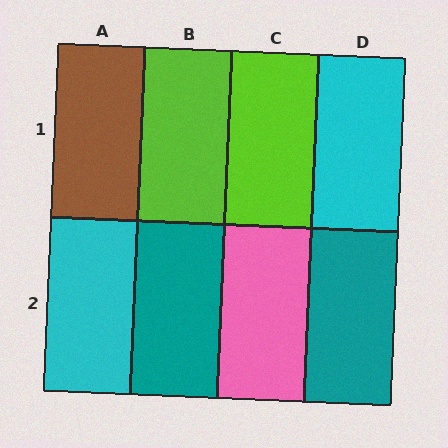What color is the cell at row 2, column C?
Pink.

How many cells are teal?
2 cells are teal.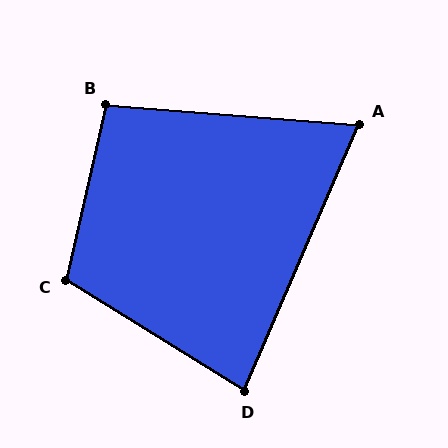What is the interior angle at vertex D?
Approximately 82 degrees (acute).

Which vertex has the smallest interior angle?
A, at approximately 71 degrees.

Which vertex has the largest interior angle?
C, at approximately 109 degrees.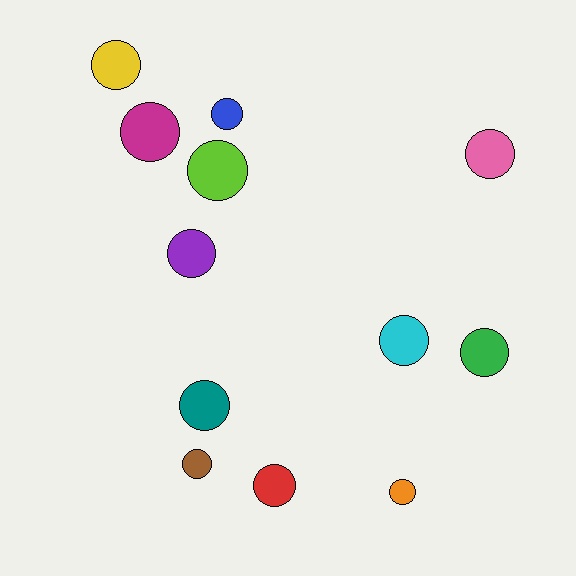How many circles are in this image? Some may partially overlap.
There are 12 circles.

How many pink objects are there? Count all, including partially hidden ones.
There is 1 pink object.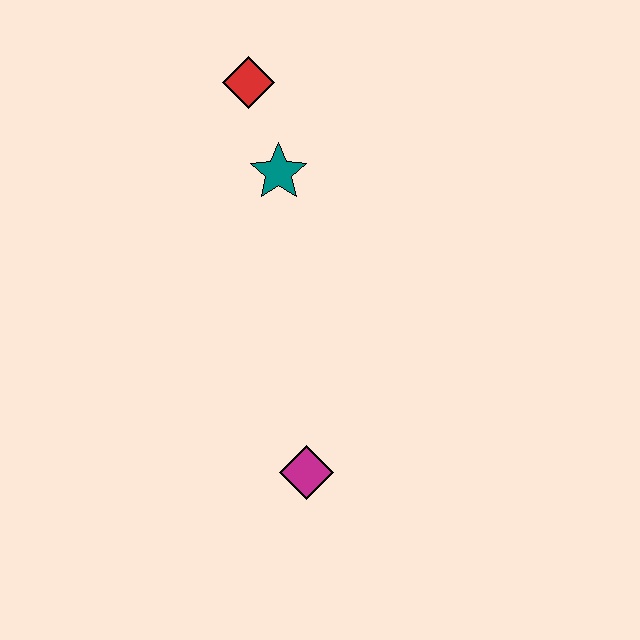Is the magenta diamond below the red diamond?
Yes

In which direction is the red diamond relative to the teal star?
The red diamond is above the teal star.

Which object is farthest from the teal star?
The magenta diamond is farthest from the teal star.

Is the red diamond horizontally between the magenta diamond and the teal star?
No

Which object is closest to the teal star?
The red diamond is closest to the teal star.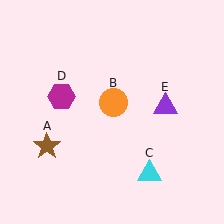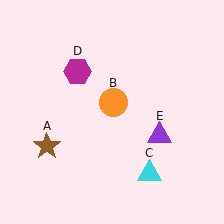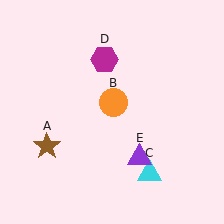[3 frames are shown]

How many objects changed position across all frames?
2 objects changed position: magenta hexagon (object D), purple triangle (object E).